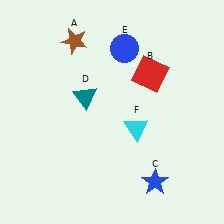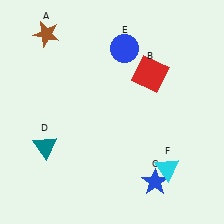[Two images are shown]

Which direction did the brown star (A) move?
The brown star (A) moved left.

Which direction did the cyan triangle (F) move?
The cyan triangle (F) moved down.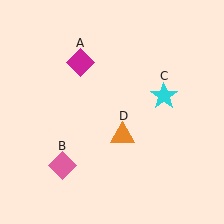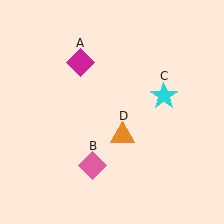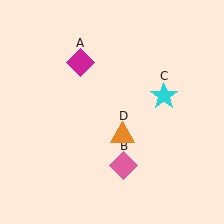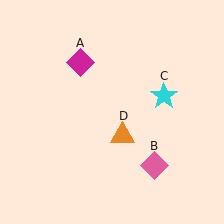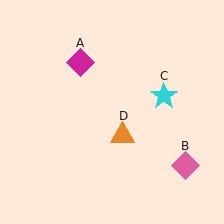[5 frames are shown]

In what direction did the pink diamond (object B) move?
The pink diamond (object B) moved right.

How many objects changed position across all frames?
1 object changed position: pink diamond (object B).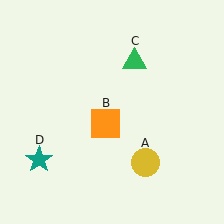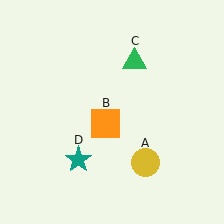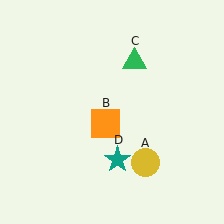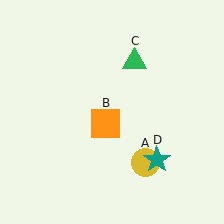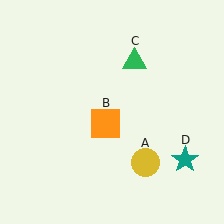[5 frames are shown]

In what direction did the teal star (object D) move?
The teal star (object D) moved right.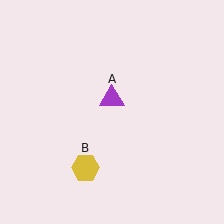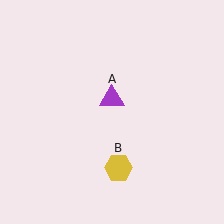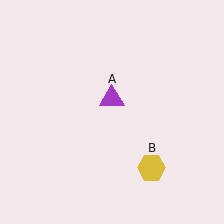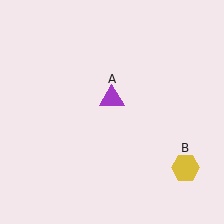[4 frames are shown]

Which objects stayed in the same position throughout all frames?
Purple triangle (object A) remained stationary.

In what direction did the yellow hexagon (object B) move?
The yellow hexagon (object B) moved right.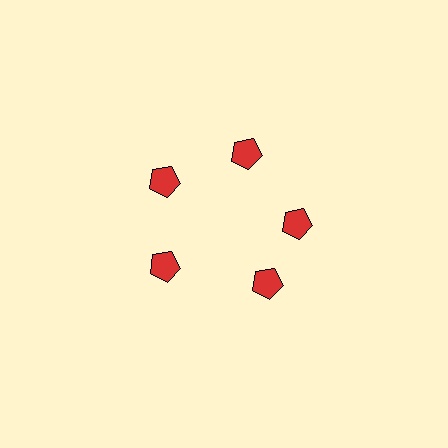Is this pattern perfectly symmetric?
No. The 5 red pentagons are arranged in a ring, but one element near the 5 o'clock position is rotated out of alignment along the ring, breaking the 5-fold rotational symmetry.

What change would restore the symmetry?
The symmetry would be restored by rotating it back into even spacing with its neighbors so that all 5 pentagons sit at equal angles and equal distance from the center.